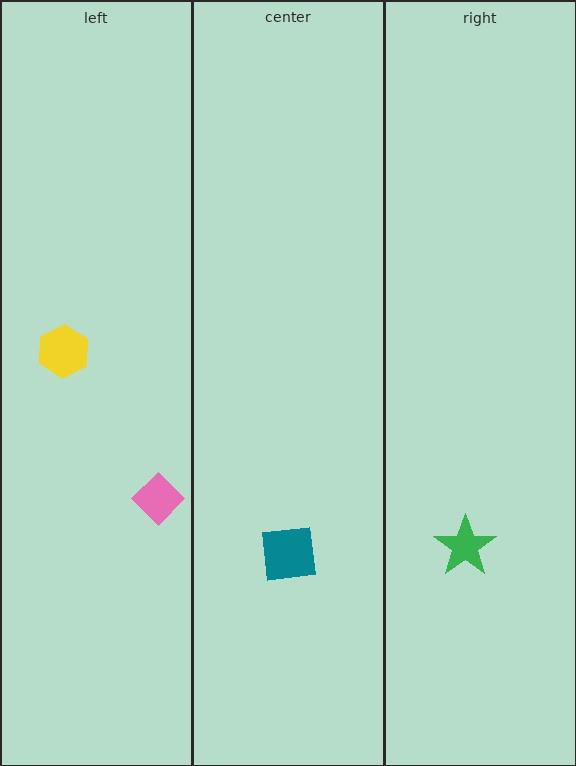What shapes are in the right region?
The green star.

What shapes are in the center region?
The teal square.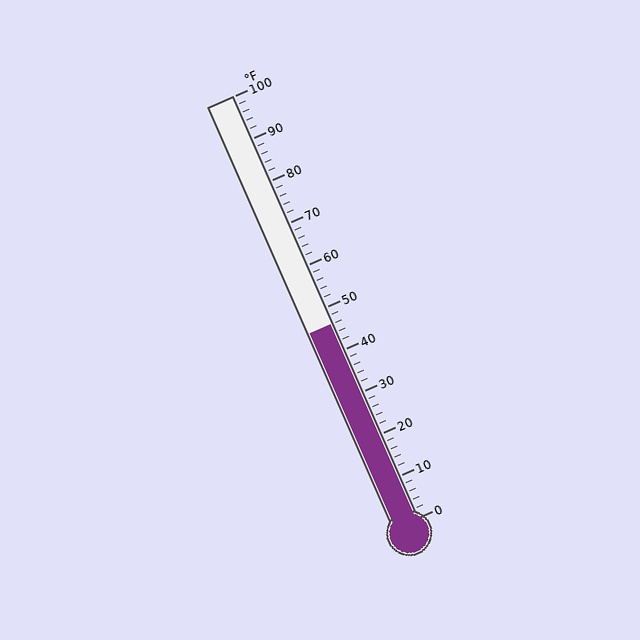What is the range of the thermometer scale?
The thermometer scale ranges from 0°F to 100°F.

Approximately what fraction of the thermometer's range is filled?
The thermometer is filled to approximately 45% of its range.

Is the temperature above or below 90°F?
The temperature is below 90°F.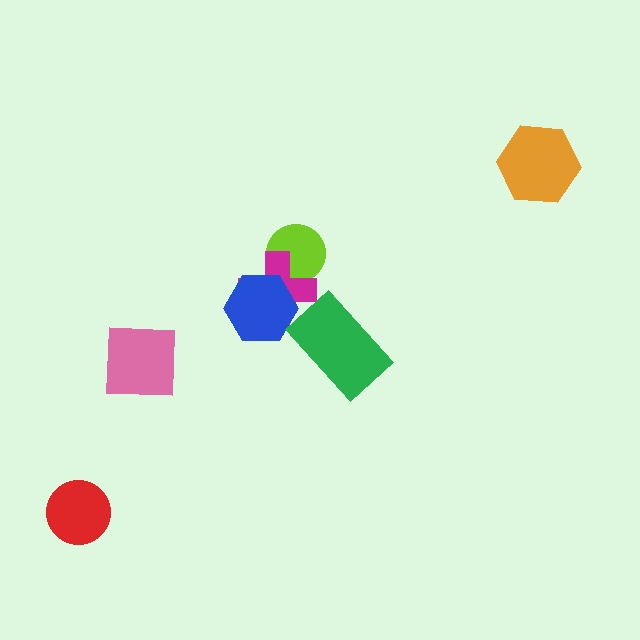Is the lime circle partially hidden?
Yes, it is partially covered by another shape.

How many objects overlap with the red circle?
0 objects overlap with the red circle.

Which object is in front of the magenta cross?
The blue hexagon is in front of the magenta cross.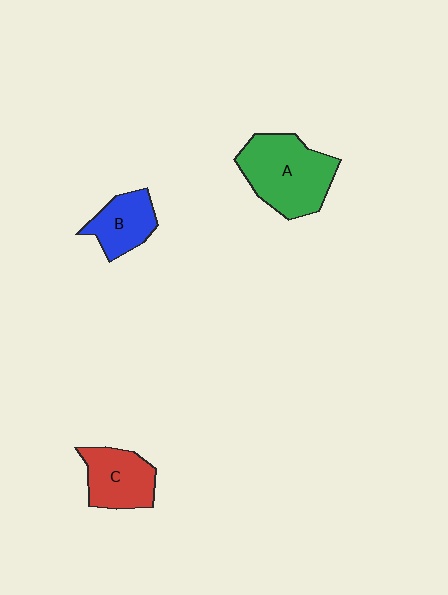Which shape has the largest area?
Shape A (green).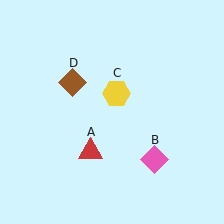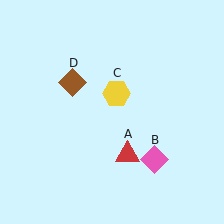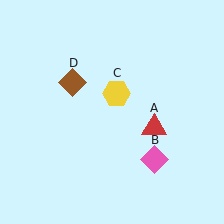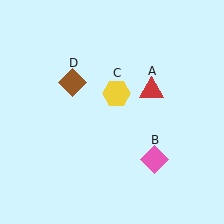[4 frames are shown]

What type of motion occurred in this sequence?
The red triangle (object A) rotated counterclockwise around the center of the scene.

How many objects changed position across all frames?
1 object changed position: red triangle (object A).